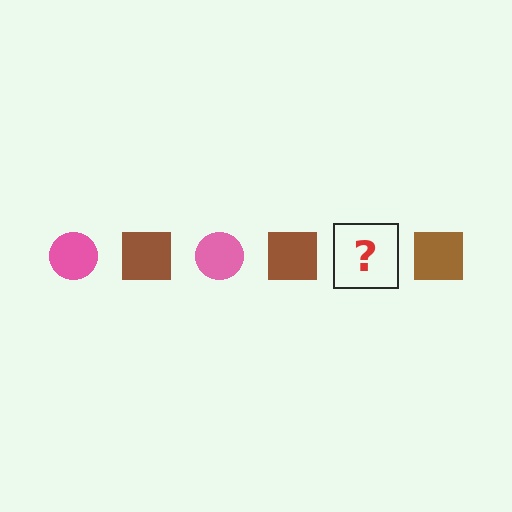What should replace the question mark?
The question mark should be replaced with a pink circle.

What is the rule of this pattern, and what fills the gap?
The rule is that the pattern alternates between pink circle and brown square. The gap should be filled with a pink circle.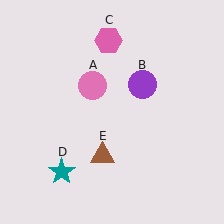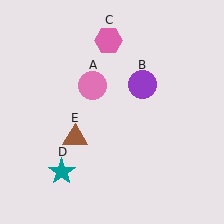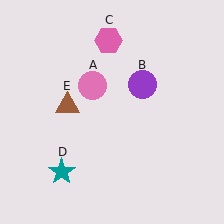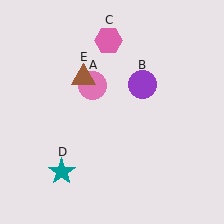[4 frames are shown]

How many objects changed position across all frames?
1 object changed position: brown triangle (object E).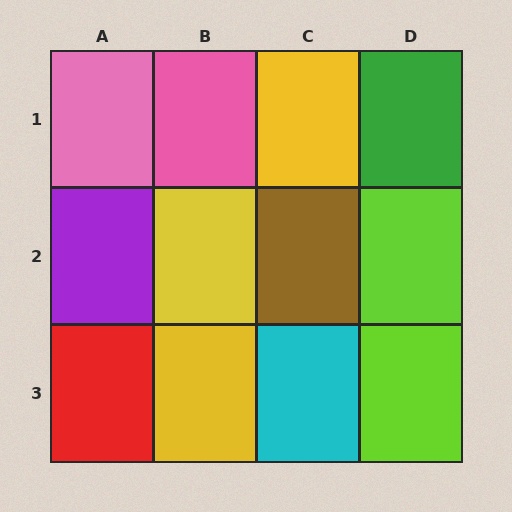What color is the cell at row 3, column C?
Cyan.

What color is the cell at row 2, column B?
Yellow.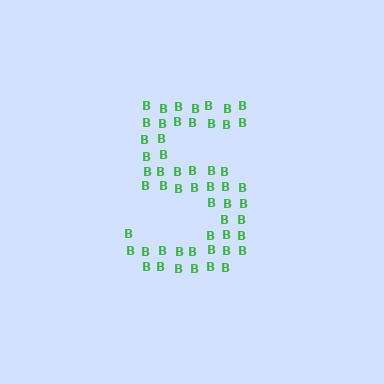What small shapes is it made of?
It is made of small letter B's.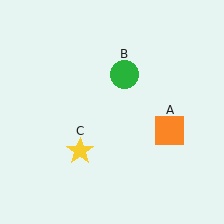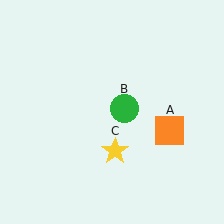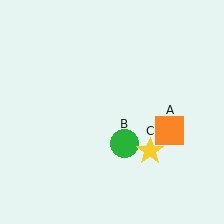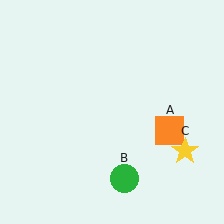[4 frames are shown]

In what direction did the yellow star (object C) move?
The yellow star (object C) moved right.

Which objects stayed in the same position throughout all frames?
Orange square (object A) remained stationary.